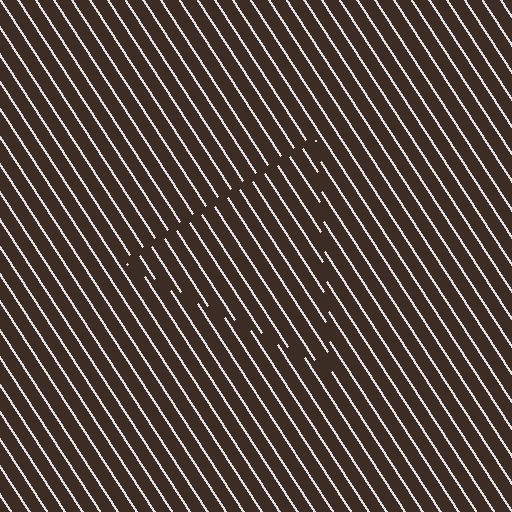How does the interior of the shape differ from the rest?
The interior of the shape contains the same grating, shifted by half a period — the contour is defined by the phase discontinuity where line-ends from the inner and outer gratings abut.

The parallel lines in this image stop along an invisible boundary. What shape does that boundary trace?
An illusory triangle. The interior of the shape contains the same grating, shifted by half a period — the contour is defined by the phase discontinuity where line-ends from the inner and outer gratings abut.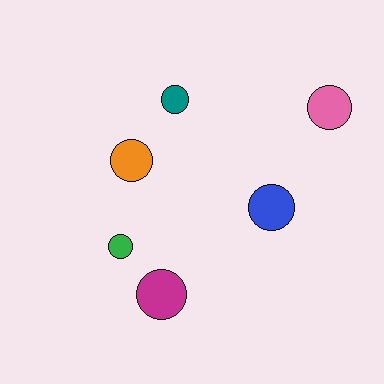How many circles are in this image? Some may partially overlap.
There are 6 circles.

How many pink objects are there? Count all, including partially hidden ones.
There is 1 pink object.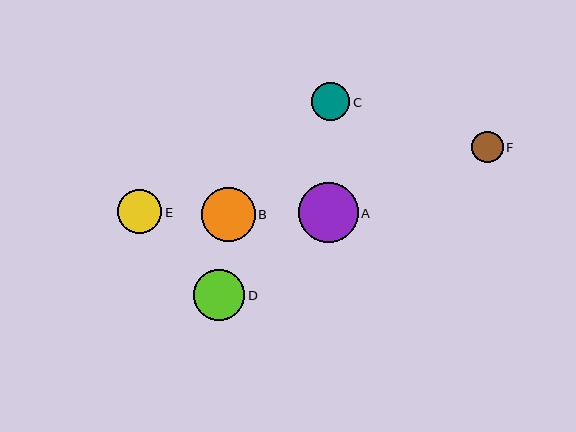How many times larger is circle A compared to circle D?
Circle A is approximately 1.2 times the size of circle D.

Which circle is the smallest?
Circle F is the smallest with a size of approximately 32 pixels.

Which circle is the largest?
Circle A is the largest with a size of approximately 60 pixels.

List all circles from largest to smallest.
From largest to smallest: A, B, D, E, C, F.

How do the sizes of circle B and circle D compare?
Circle B and circle D are approximately the same size.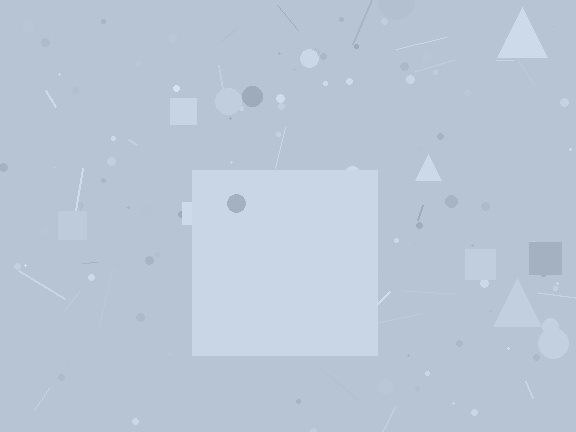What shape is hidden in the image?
A square is hidden in the image.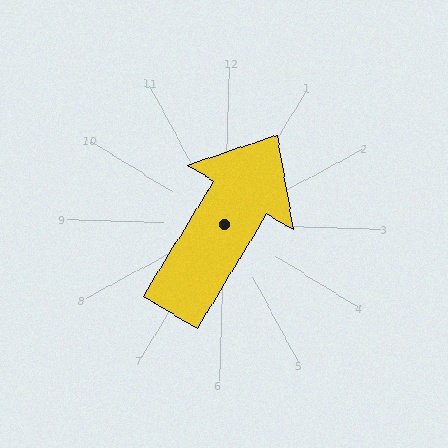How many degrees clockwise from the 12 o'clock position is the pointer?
Approximately 29 degrees.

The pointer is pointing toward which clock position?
Roughly 1 o'clock.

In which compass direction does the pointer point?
Northeast.